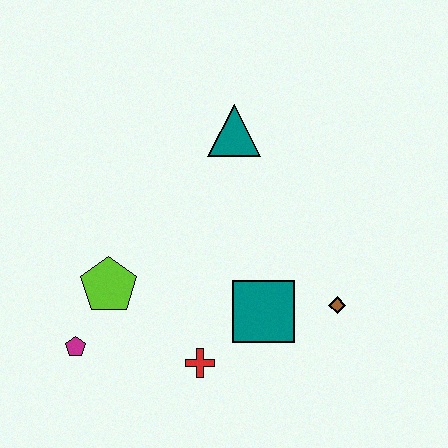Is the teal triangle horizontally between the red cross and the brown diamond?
Yes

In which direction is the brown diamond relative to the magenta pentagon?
The brown diamond is to the right of the magenta pentagon.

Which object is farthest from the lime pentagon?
The brown diamond is farthest from the lime pentagon.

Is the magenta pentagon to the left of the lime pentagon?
Yes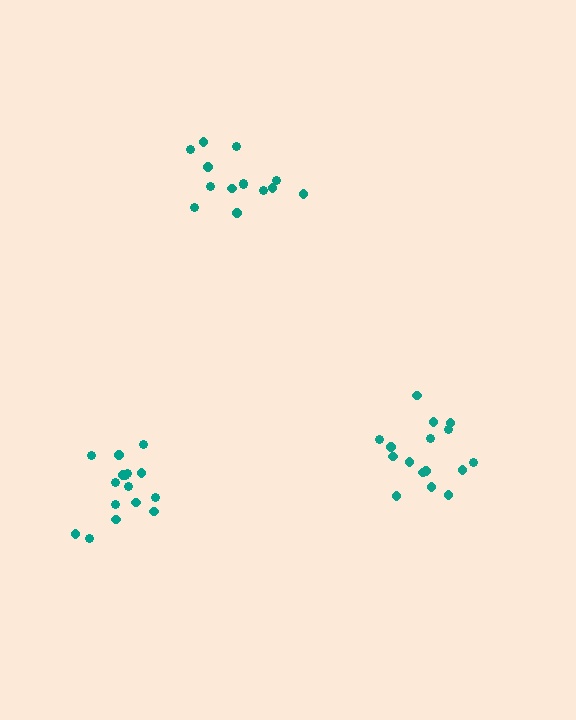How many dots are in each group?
Group 1: 16 dots, Group 2: 14 dots, Group 3: 16 dots (46 total).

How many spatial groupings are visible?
There are 3 spatial groupings.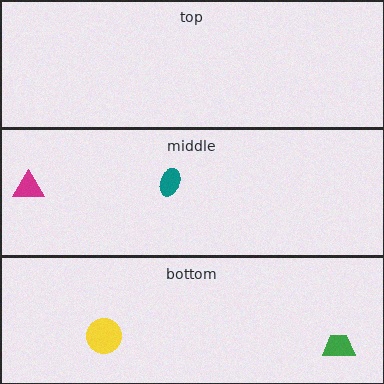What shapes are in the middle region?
The teal ellipse, the magenta triangle.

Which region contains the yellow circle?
The bottom region.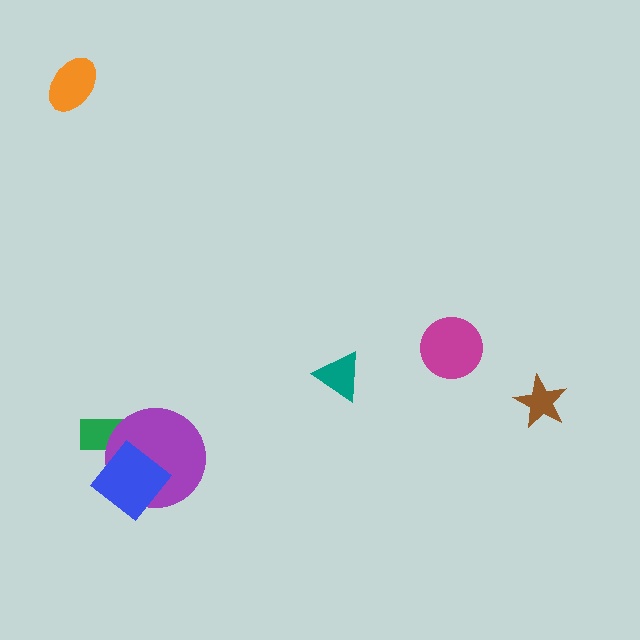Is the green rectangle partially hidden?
Yes, it is partially covered by another shape.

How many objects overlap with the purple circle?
2 objects overlap with the purple circle.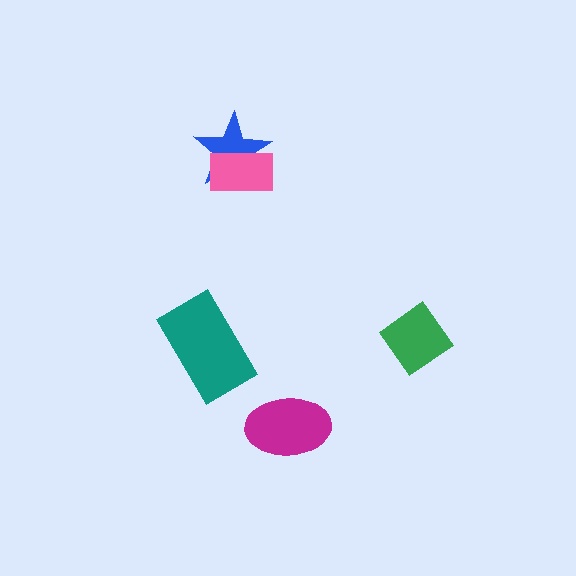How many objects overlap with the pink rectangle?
1 object overlaps with the pink rectangle.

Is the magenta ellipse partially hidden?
No, no other shape covers it.